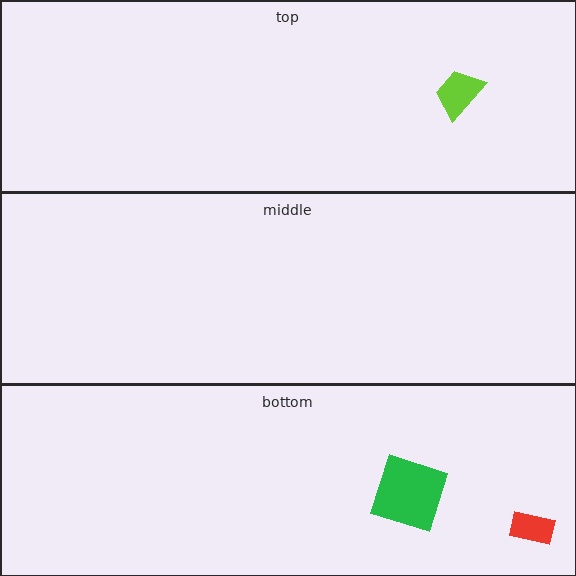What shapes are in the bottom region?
The red rectangle, the green square.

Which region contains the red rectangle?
The bottom region.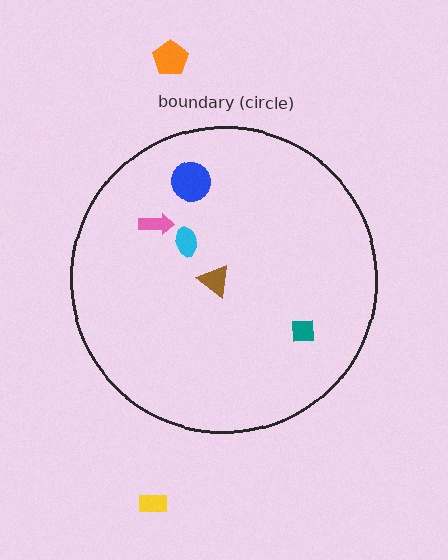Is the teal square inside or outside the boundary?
Inside.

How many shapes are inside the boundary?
5 inside, 2 outside.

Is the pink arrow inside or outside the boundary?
Inside.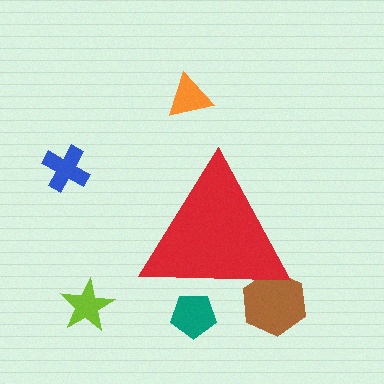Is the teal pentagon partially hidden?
Yes, the teal pentagon is partially hidden behind the red triangle.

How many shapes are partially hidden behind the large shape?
2 shapes are partially hidden.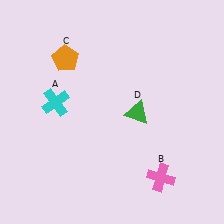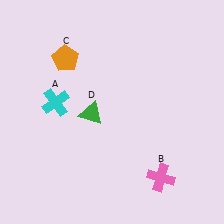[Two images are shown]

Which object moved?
The green triangle (D) moved left.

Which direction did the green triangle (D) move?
The green triangle (D) moved left.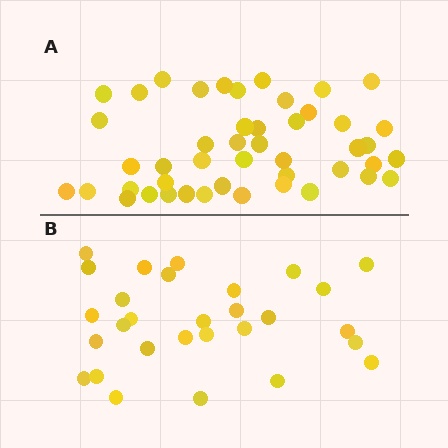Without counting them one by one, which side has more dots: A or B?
Region A (the top region) has more dots.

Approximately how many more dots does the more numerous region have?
Region A has approximately 15 more dots than region B.